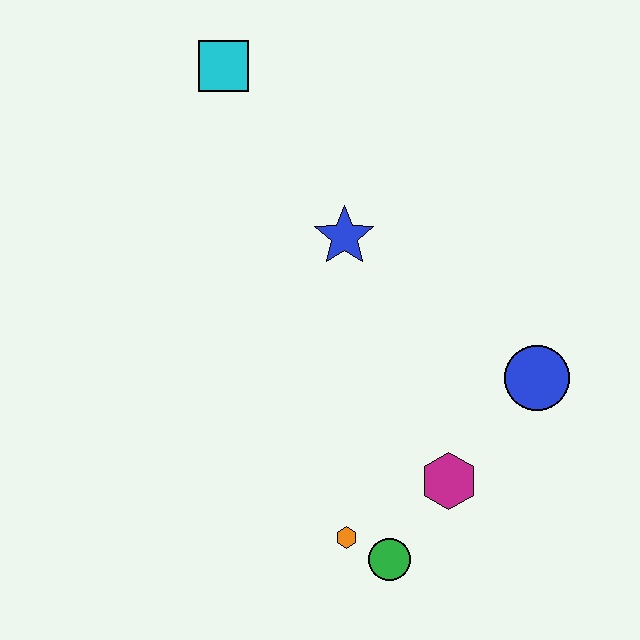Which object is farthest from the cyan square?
The green circle is farthest from the cyan square.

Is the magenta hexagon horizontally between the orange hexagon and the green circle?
No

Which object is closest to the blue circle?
The magenta hexagon is closest to the blue circle.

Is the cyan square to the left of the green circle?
Yes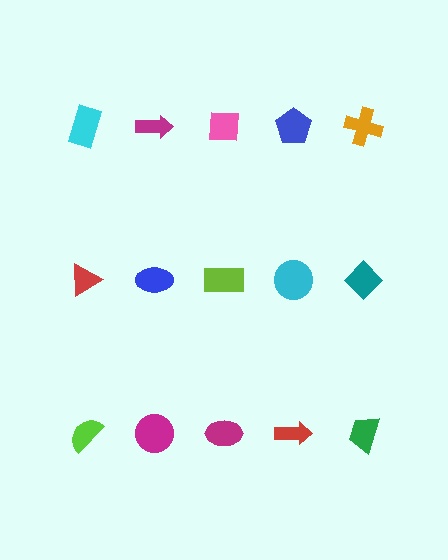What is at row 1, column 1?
A cyan rectangle.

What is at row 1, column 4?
A blue pentagon.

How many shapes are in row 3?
5 shapes.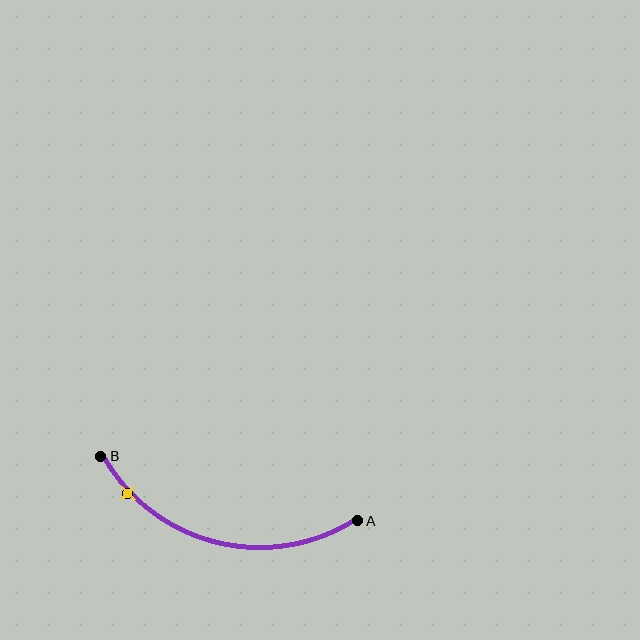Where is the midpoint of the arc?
The arc midpoint is the point on the curve farthest from the straight line joining A and B. It sits below that line.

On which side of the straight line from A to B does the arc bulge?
The arc bulges below the straight line connecting A and B.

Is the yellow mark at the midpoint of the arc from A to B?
No. The yellow mark lies on the arc but is closer to endpoint B. The arc midpoint would be at the point on the curve equidistant along the arc from both A and B.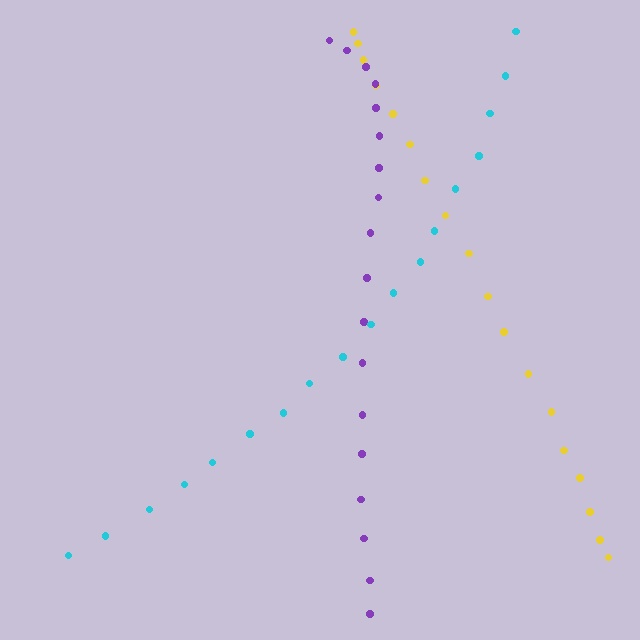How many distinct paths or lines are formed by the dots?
There are 3 distinct paths.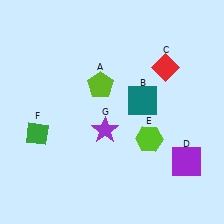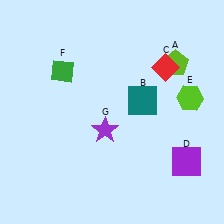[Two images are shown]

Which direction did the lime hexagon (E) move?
The lime hexagon (E) moved right.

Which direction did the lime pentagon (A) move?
The lime pentagon (A) moved right.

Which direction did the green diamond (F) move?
The green diamond (F) moved up.